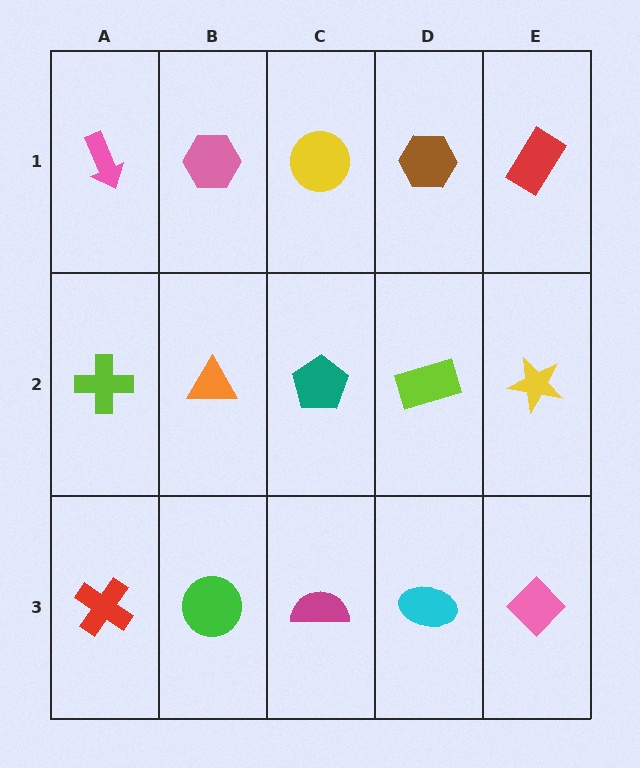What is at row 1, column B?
A pink hexagon.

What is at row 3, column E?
A pink diamond.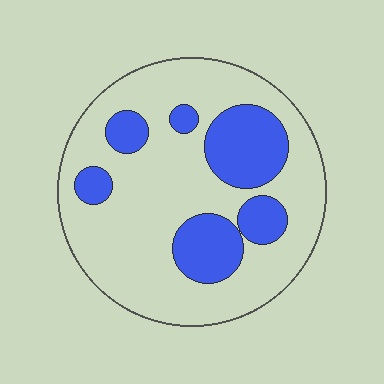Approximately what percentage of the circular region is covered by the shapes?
Approximately 25%.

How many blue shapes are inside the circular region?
6.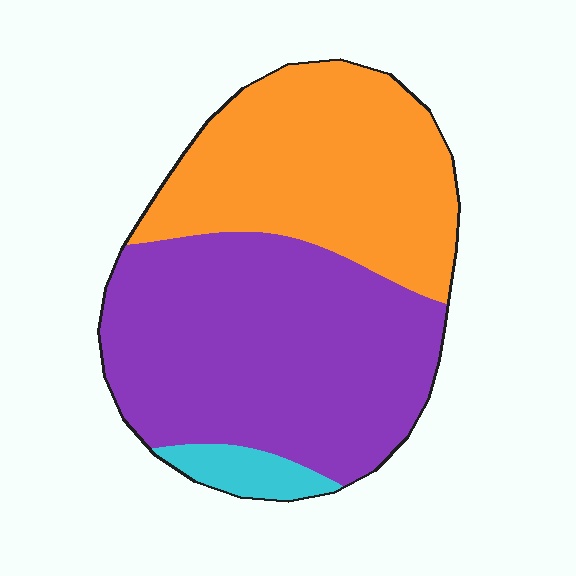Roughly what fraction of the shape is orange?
Orange covers roughly 40% of the shape.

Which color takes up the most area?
Purple, at roughly 55%.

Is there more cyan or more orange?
Orange.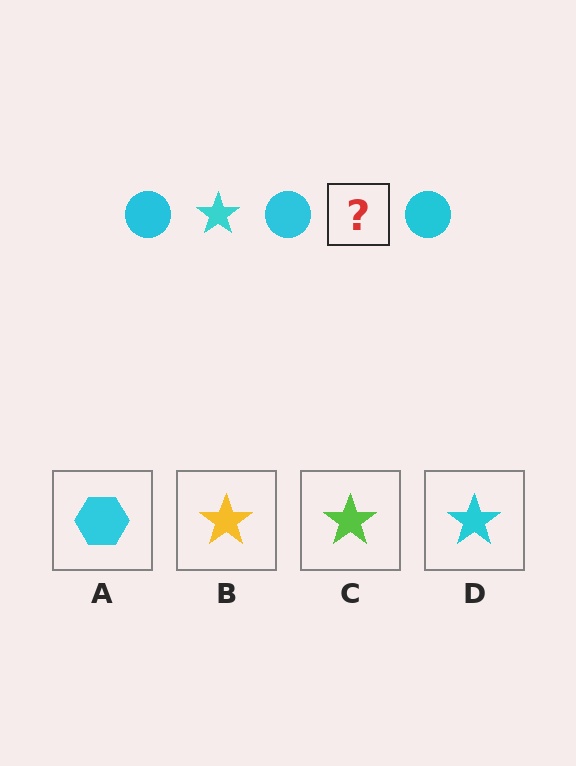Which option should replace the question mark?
Option D.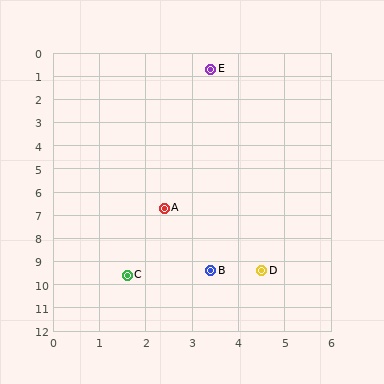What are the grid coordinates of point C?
Point C is at approximately (1.6, 9.6).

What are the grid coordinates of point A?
Point A is at approximately (2.4, 6.7).